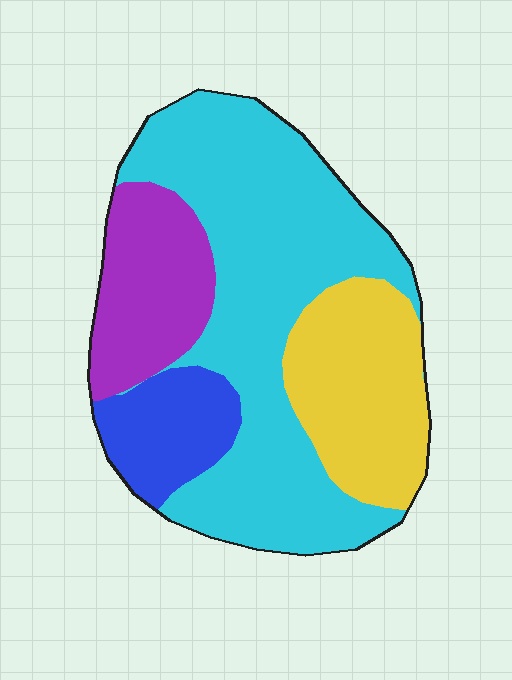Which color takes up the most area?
Cyan, at roughly 50%.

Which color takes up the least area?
Blue, at roughly 10%.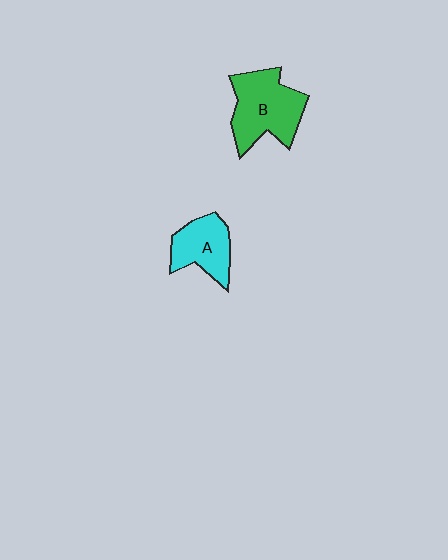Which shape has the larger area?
Shape B (green).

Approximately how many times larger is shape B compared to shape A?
Approximately 1.4 times.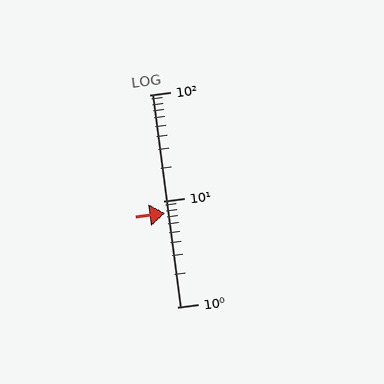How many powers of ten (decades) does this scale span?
The scale spans 2 decades, from 1 to 100.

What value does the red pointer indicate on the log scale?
The pointer indicates approximately 7.7.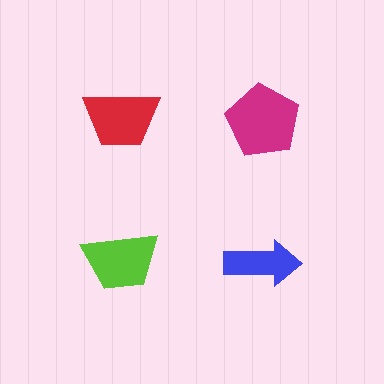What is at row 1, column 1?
A red trapezoid.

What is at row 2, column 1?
A lime trapezoid.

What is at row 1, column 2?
A magenta pentagon.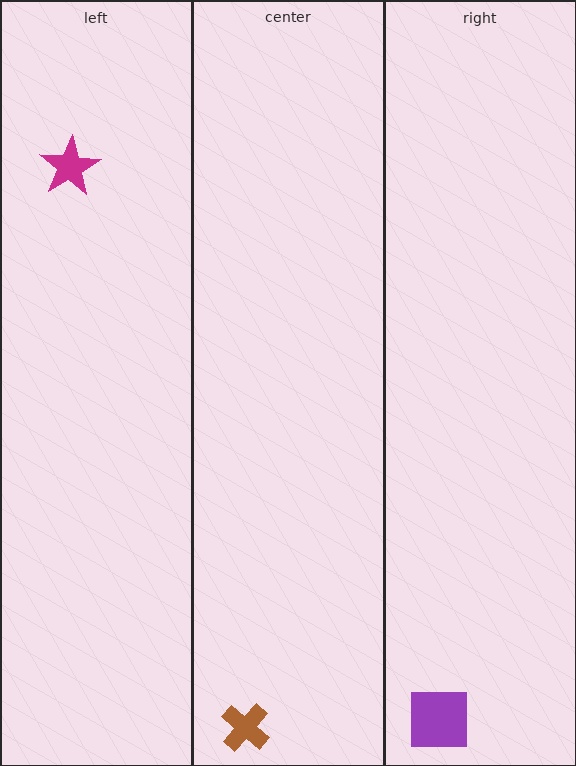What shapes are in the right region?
The purple square.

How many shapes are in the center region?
1.